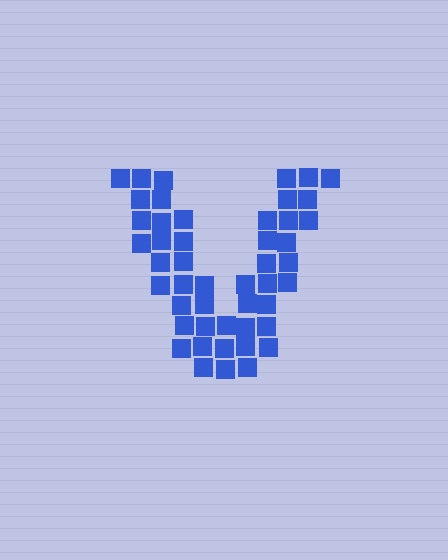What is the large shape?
The large shape is the letter V.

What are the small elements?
The small elements are squares.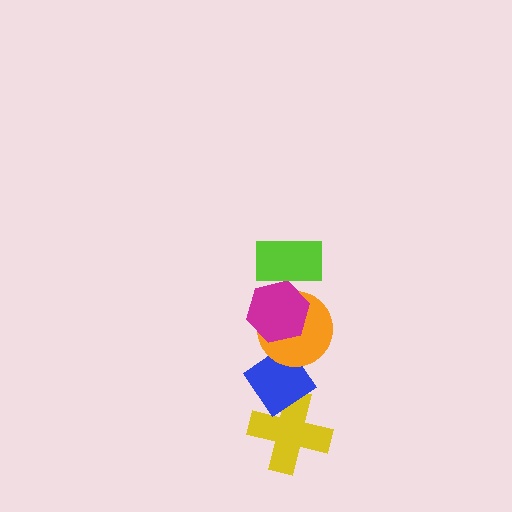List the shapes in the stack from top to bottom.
From top to bottom: the lime rectangle, the magenta hexagon, the orange circle, the blue diamond, the yellow cross.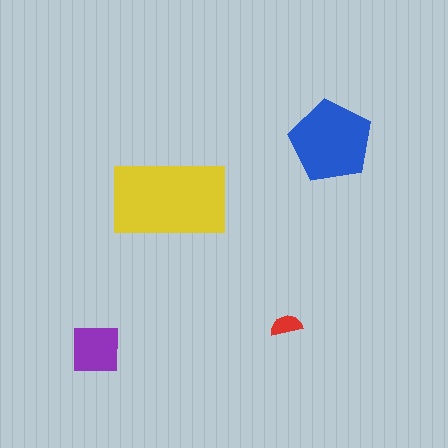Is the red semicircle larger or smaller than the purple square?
Smaller.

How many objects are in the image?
There are 4 objects in the image.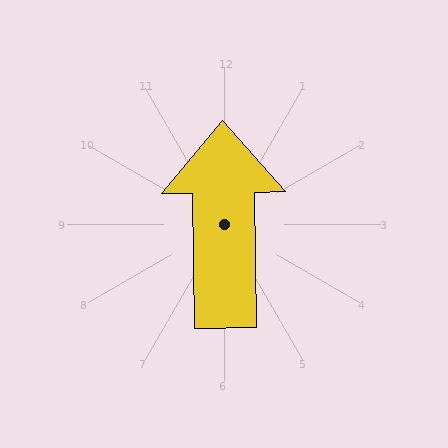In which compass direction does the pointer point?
North.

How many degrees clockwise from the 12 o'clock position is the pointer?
Approximately 359 degrees.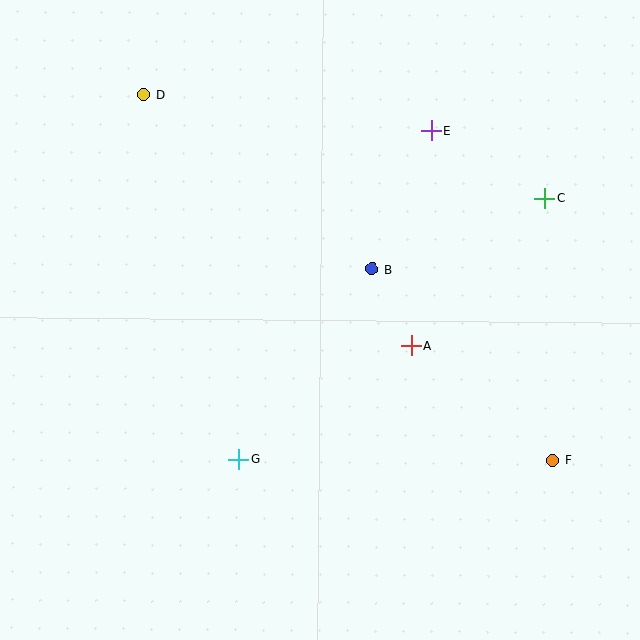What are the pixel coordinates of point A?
Point A is at (411, 346).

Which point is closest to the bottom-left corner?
Point G is closest to the bottom-left corner.